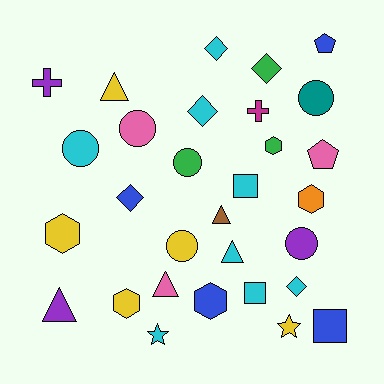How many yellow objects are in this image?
There are 5 yellow objects.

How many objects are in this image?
There are 30 objects.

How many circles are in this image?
There are 6 circles.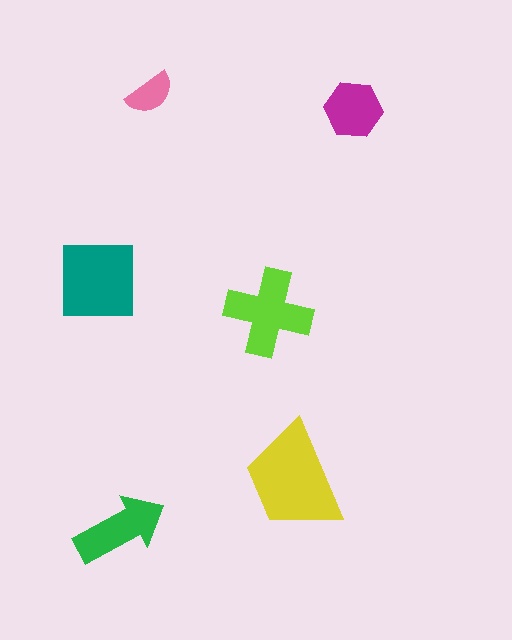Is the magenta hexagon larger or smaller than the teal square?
Smaller.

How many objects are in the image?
There are 6 objects in the image.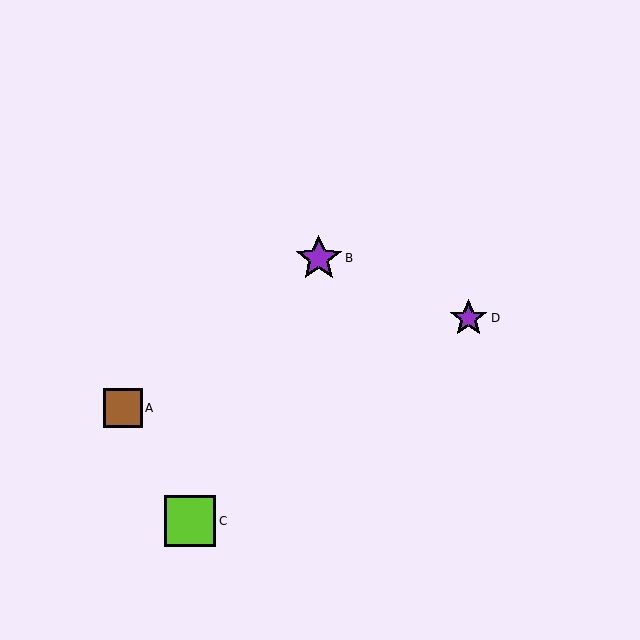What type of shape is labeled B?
Shape B is a purple star.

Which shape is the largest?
The lime square (labeled C) is the largest.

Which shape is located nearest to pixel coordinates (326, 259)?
The purple star (labeled B) at (319, 258) is nearest to that location.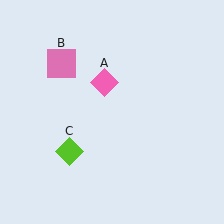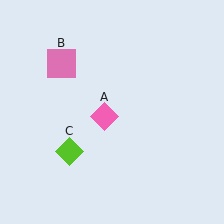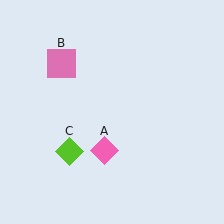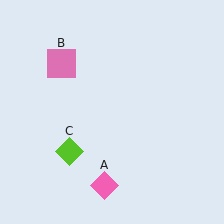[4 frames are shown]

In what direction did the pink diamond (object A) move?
The pink diamond (object A) moved down.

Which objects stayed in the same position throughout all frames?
Pink square (object B) and lime diamond (object C) remained stationary.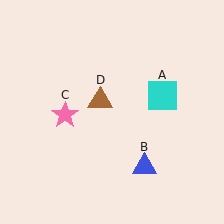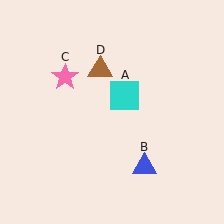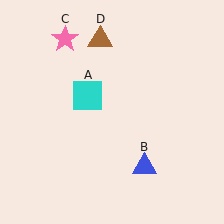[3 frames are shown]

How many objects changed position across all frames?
3 objects changed position: cyan square (object A), pink star (object C), brown triangle (object D).